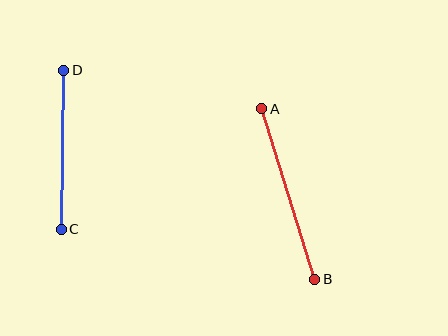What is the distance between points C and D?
The distance is approximately 159 pixels.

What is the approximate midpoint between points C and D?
The midpoint is at approximately (62, 150) pixels.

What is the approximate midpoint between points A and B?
The midpoint is at approximately (288, 194) pixels.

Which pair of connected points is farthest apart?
Points A and B are farthest apart.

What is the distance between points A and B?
The distance is approximately 179 pixels.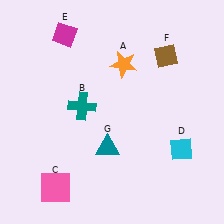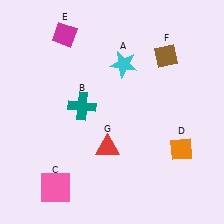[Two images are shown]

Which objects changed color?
A changed from orange to cyan. D changed from cyan to orange. G changed from teal to red.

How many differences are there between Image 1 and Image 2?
There are 3 differences between the two images.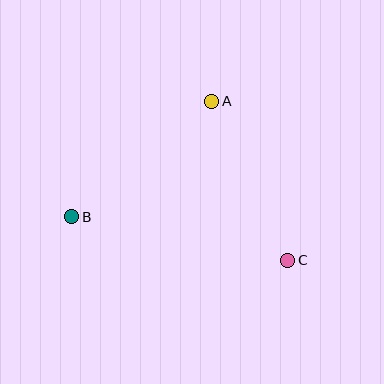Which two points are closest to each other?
Points A and C are closest to each other.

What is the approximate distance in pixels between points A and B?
The distance between A and B is approximately 181 pixels.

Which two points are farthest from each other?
Points B and C are farthest from each other.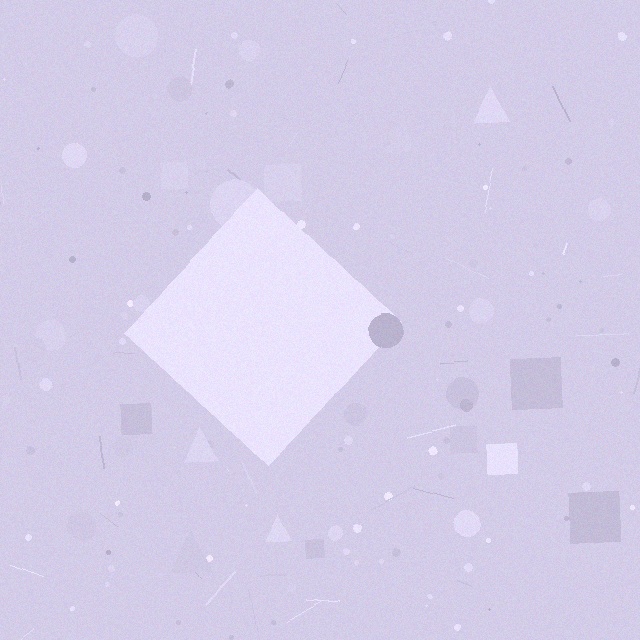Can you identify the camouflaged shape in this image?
The camouflaged shape is a diamond.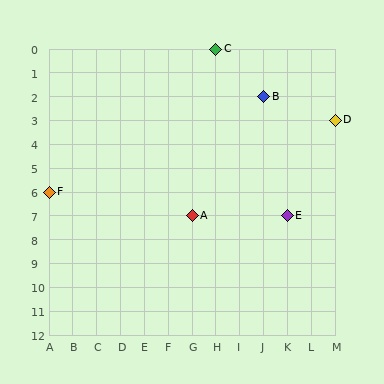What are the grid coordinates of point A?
Point A is at grid coordinates (G, 7).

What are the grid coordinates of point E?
Point E is at grid coordinates (K, 7).